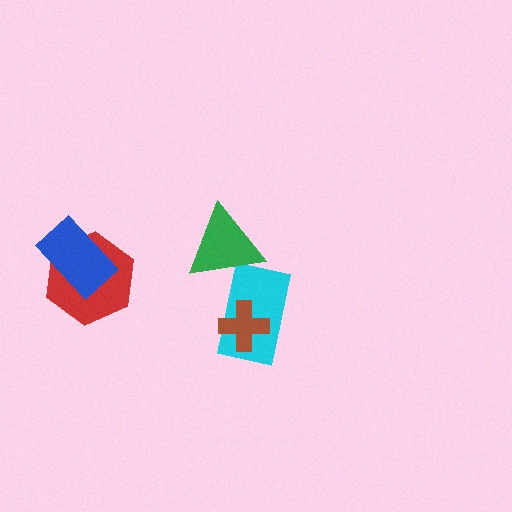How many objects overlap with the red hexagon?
1 object overlaps with the red hexagon.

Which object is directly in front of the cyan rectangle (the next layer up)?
The brown cross is directly in front of the cyan rectangle.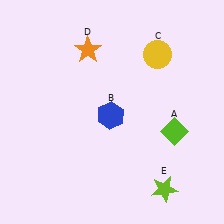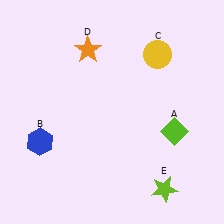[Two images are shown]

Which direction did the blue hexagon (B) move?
The blue hexagon (B) moved left.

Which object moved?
The blue hexagon (B) moved left.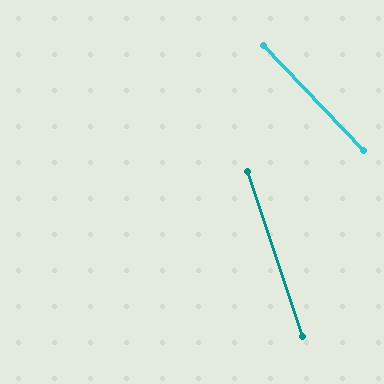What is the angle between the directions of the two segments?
Approximately 25 degrees.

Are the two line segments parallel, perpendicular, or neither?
Neither parallel nor perpendicular — they differ by about 25°.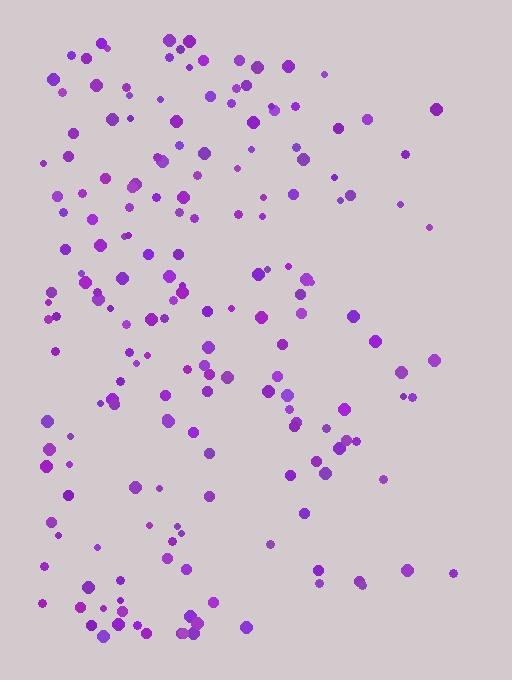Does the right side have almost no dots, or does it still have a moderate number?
Still a moderate number, just noticeably fewer than the left.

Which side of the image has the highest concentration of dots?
The left.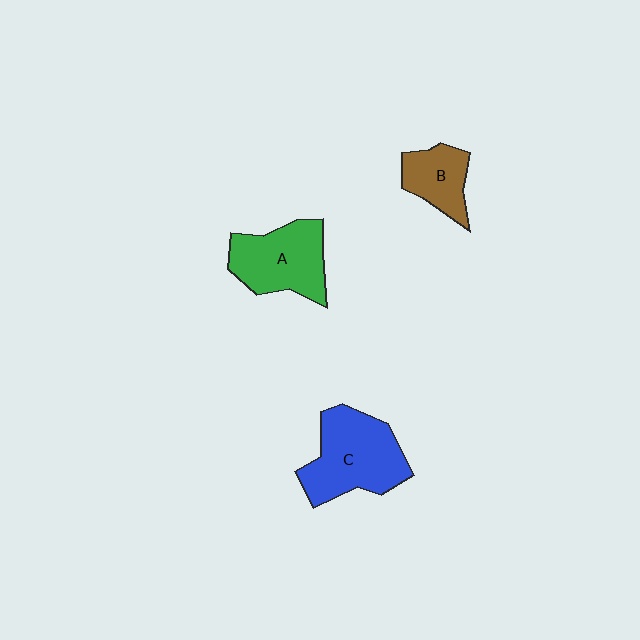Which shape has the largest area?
Shape C (blue).